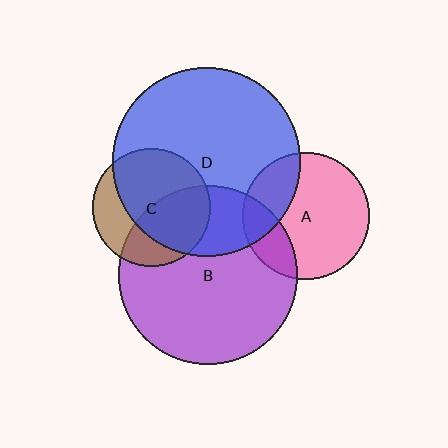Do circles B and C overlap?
Yes.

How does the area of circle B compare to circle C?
Approximately 2.3 times.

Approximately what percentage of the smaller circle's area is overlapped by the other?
Approximately 45%.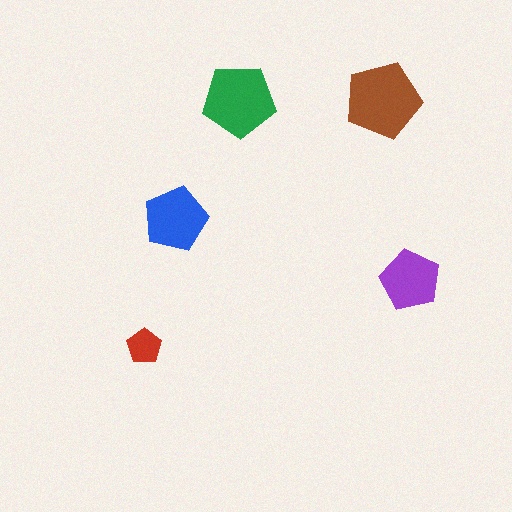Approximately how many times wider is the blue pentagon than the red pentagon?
About 2 times wider.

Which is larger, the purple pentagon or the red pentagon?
The purple one.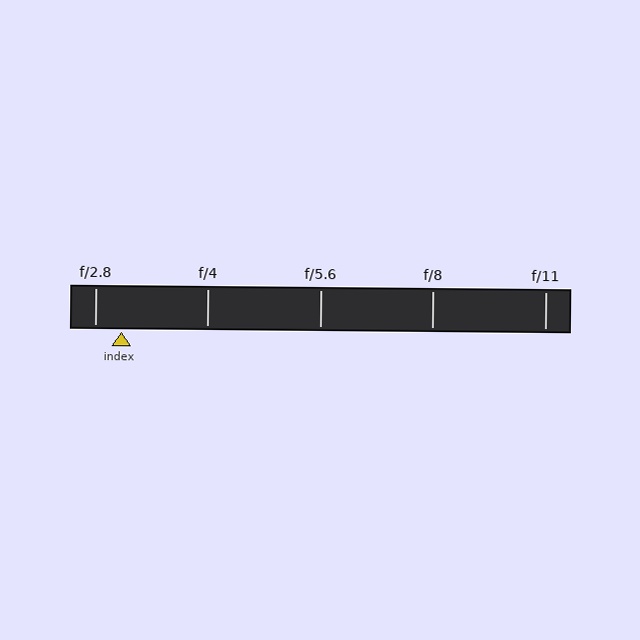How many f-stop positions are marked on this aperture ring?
There are 5 f-stop positions marked.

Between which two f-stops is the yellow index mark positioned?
The index mark is between f/2.8 and f/4.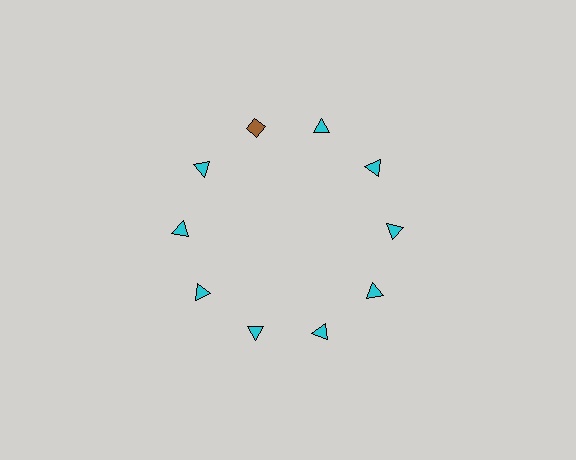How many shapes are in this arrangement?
There are 10 shapes arranged in a ring pattern.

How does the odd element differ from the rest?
It differs in both color (brown instead of cyan) and shape (diamond instead of triangle).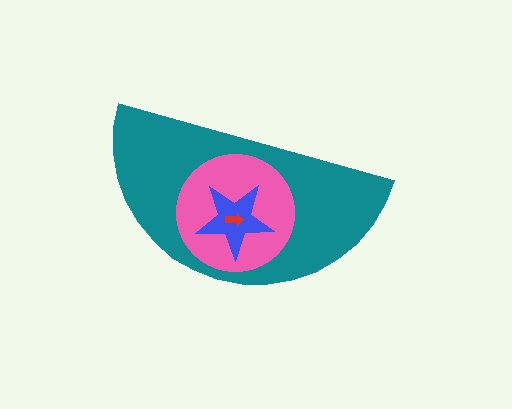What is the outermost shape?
The teal semicircle.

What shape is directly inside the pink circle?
The blue star.